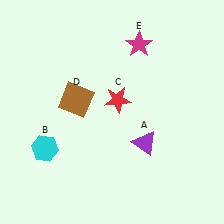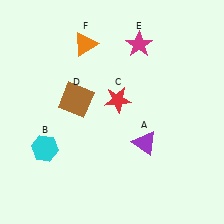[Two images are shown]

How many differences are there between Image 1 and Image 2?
There is 1 difference between the two images.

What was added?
An orange triangle (F) was added in Image 2.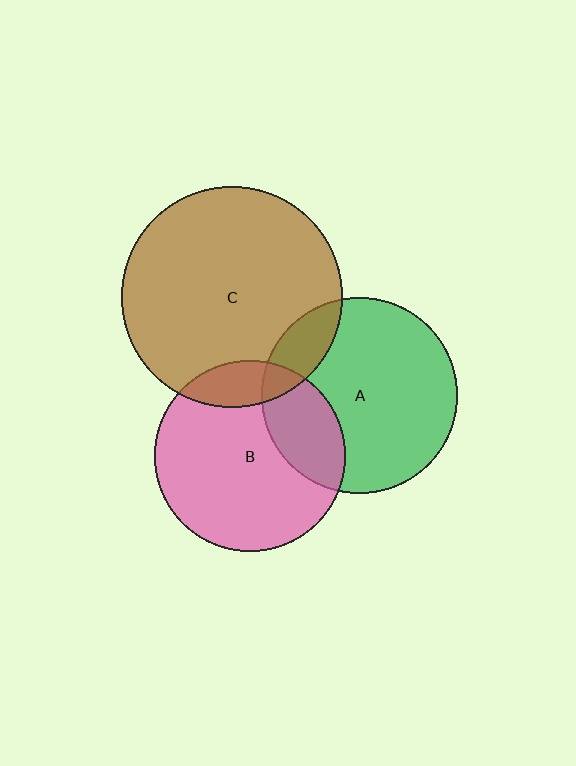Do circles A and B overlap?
Yes.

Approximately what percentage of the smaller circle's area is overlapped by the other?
Approximately 25%.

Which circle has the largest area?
Circle C (brown).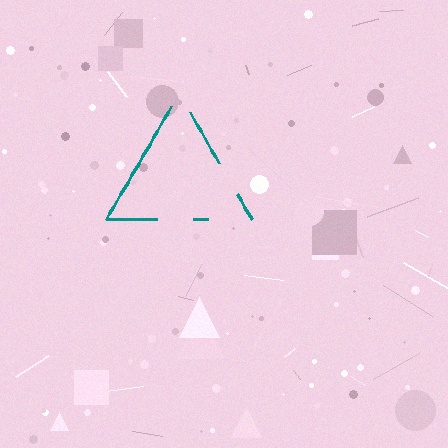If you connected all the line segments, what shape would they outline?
They would outline a triangle.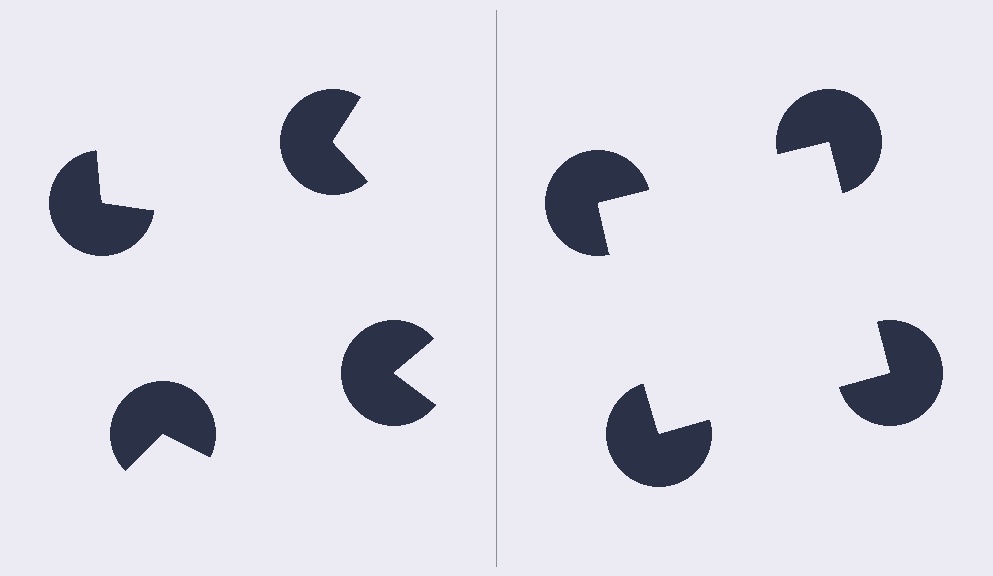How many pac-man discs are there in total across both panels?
8 — 4 on each side.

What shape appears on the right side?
An illusory square.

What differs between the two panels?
The pac-man discs are positioned identically on both sides; only the wedge orientations differ. On the right they align to a square; on the left they are misaligned.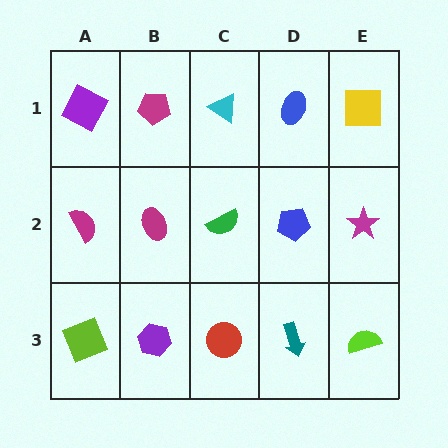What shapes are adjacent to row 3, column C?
A green semicircle (row 2, column C), a purple hexagon (row 3, column B), a teal arrow (row 3, column D).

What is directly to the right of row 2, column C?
A blue pentagon.